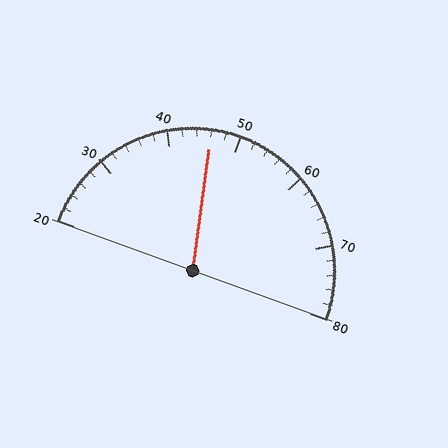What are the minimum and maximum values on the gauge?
The gauge ranges from 20 to 80.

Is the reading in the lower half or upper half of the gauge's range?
The reading is in the lower half of the range (20 to 80).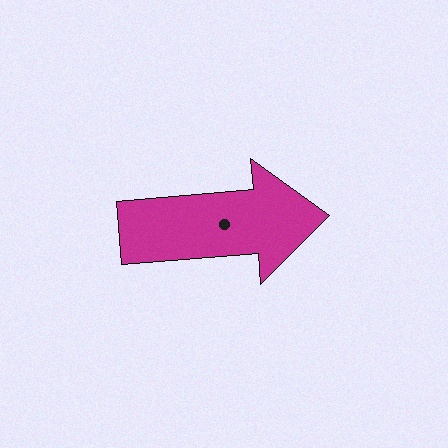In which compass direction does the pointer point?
East.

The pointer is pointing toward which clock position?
Roughly 3 o'clock.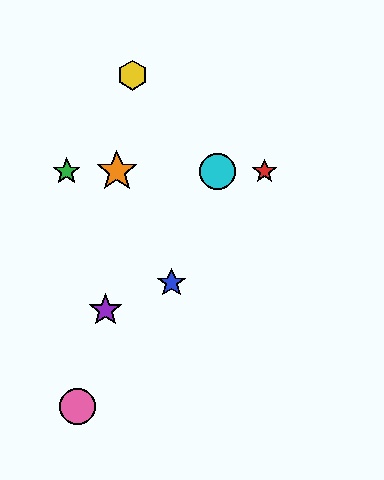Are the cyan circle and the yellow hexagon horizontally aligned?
No, the cyan circle is at y≈171 and the yellow hexagon is at y≈75.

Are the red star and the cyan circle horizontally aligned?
Yes, both are at y≈171.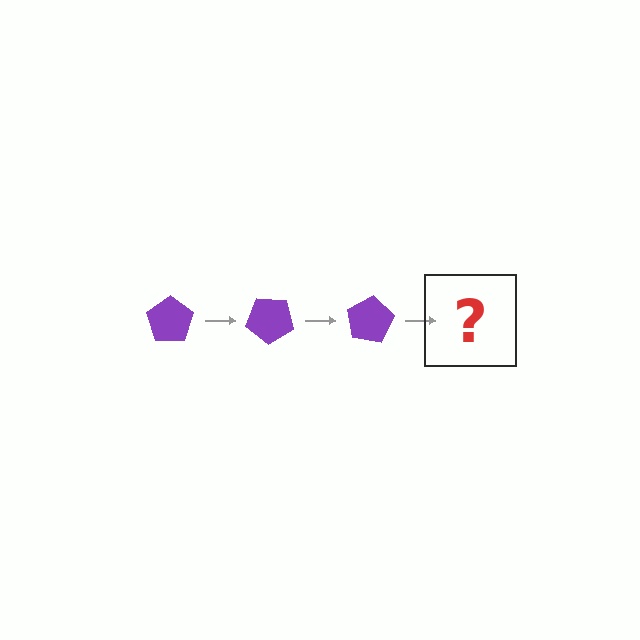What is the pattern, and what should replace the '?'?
The pattern is that the pentagon rotates 40 degrees each step. The '?' should be a purple pentagon rotated 120 degrees.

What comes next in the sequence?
The next element should be a purple pentagon rotated 120 degrees.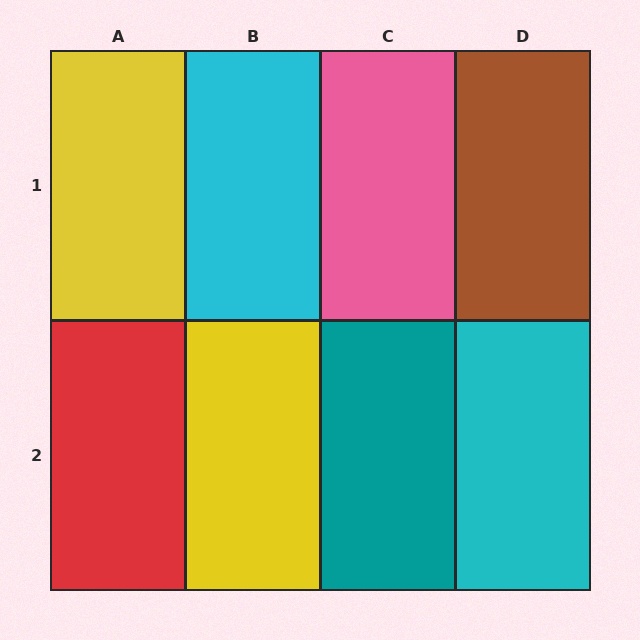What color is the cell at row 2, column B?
Yellow.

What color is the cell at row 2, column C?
Teal.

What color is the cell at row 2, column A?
Red.